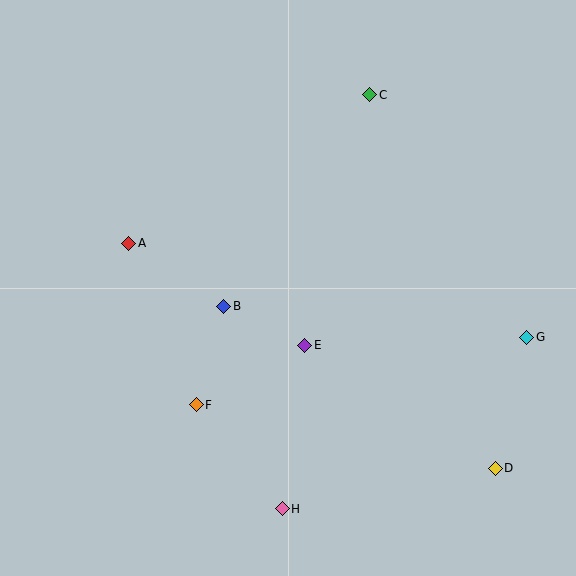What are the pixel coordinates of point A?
Point A is at (129, 243).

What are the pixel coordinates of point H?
Point H is at (282, 509).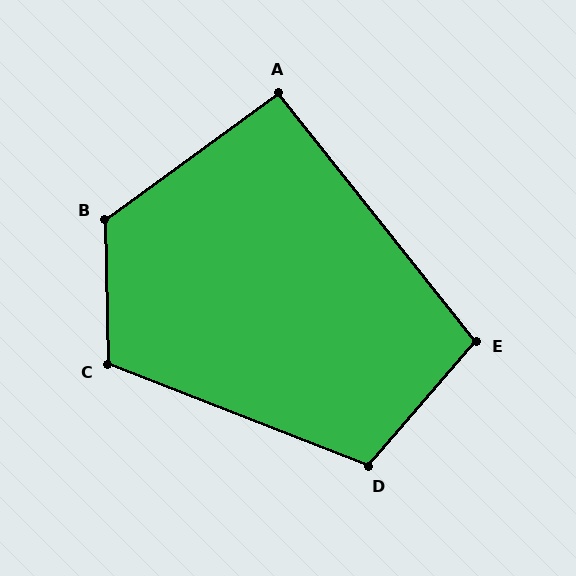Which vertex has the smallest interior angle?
A, at approximately 92 degrees.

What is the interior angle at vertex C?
Approximately 113 degrees (obtuse).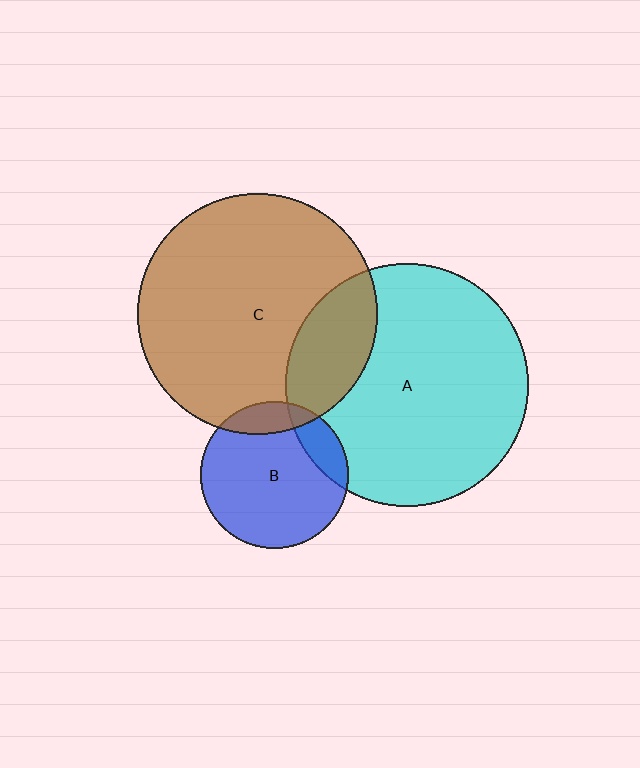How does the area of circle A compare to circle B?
Approximately 2.7 times.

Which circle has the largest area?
Circle A (cyan).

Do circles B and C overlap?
Yes.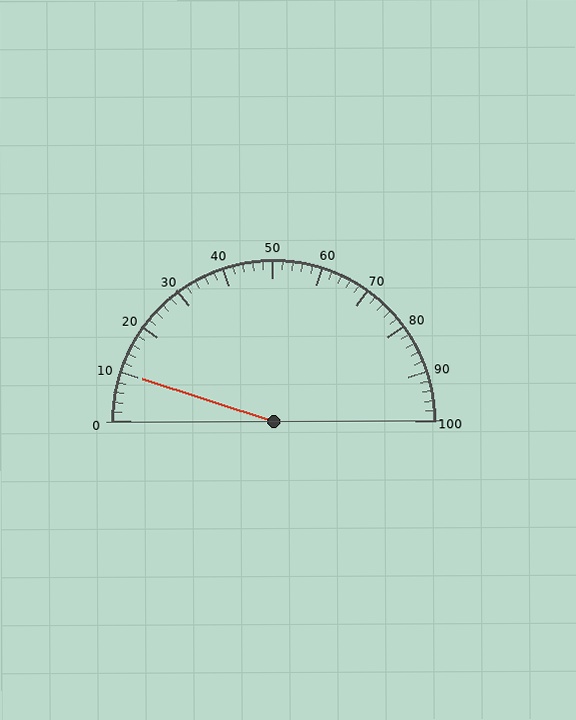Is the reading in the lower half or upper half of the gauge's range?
The reading is in the lower half of the range (0 to 100).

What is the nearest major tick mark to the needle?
The nearest major tick mark is 10.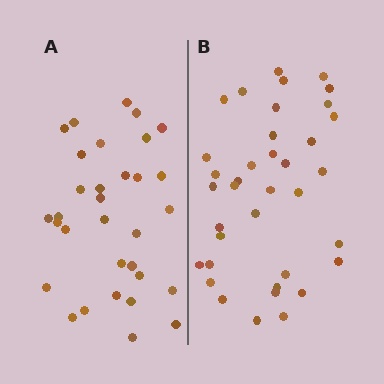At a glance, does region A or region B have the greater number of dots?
Region B (the right region) has more dots.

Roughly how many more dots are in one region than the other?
Region B has about 5 more dots than region A.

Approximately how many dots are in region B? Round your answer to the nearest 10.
About 40 dots. (The exact count is 37, which rounds to 40.)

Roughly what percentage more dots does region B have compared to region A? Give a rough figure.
About 15% more.